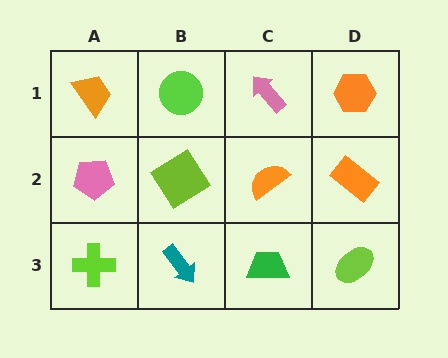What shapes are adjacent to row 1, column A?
A pink pentagon (row 2, column A), a lime circle (row 1, column B).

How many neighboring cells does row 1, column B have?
3.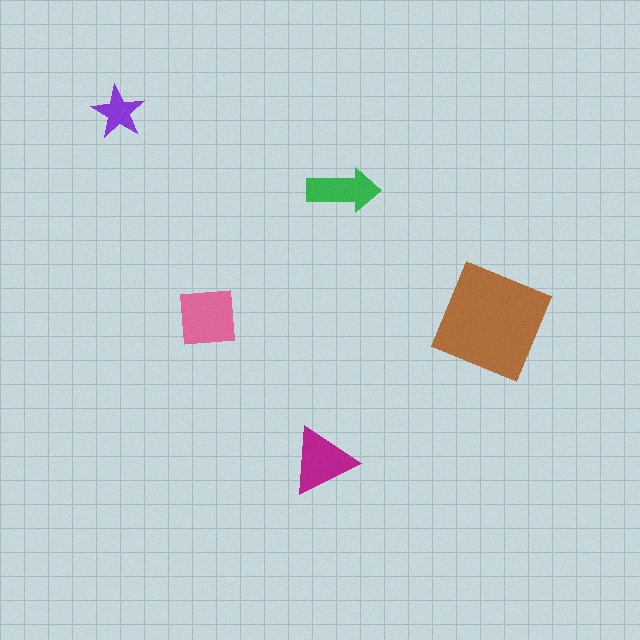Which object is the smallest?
The purple star.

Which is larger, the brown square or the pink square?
The brown square.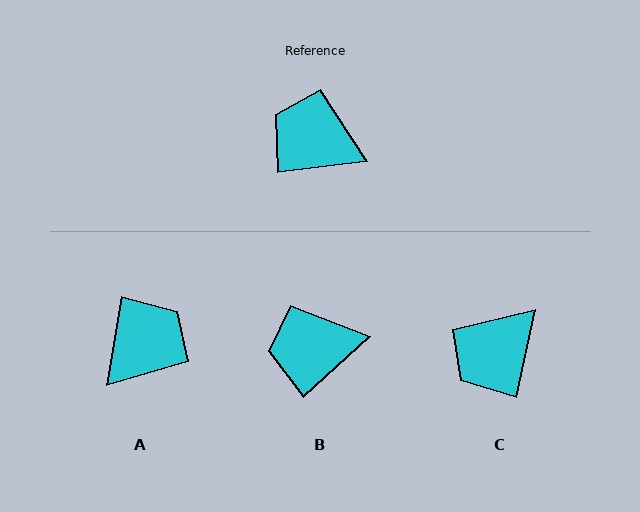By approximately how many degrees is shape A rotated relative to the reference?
Approximately 107 degrees clockwise.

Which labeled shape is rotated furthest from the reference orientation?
A, about 107 degrees away.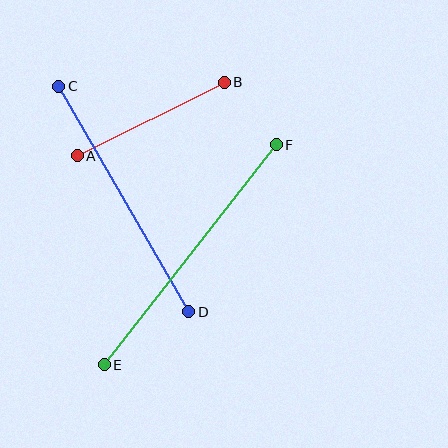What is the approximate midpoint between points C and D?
The midpoint is at approximately (124, 199) pixels.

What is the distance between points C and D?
The distance is approximately 260 pixels.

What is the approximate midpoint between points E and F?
The midpoint is at approximately (190, 255) pixels.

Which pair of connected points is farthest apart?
Points E and F are farthest apart.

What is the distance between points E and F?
The distance is approximately 279 pixels.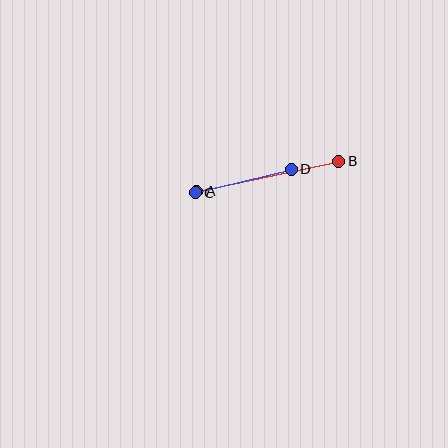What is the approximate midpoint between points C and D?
The midpoint is at approximately (243, 181) pixels.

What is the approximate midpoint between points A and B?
The midpoint is at approximately (268, 176) pixels.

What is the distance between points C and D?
The distance is approximately 99 pixels.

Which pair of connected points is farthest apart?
Points A and B are farthest apart.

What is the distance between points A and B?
The distance is approximately 145 pixels.